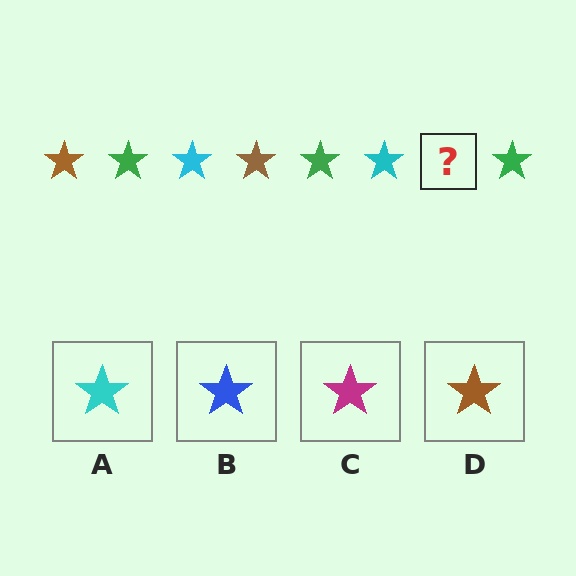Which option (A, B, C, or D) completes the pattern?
D.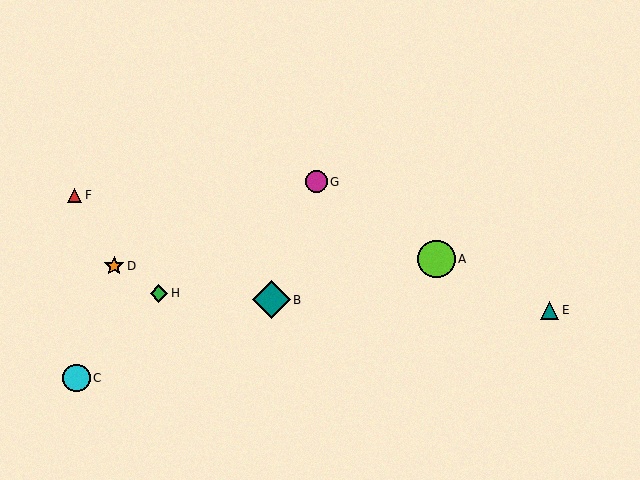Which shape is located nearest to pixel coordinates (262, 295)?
The teal diamond (labeled B) at (271, 300) is nearest to that location.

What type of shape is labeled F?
Shape F is a red triangle.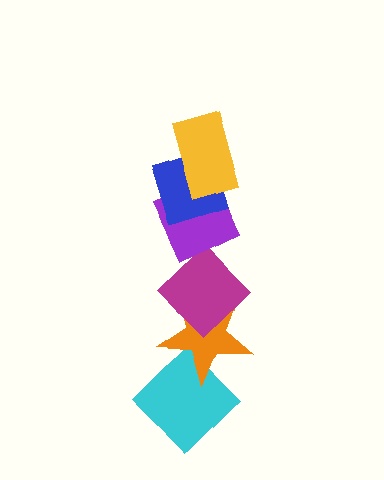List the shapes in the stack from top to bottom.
From top to bottom: the yellow rectangle, the blue diamond, the purple diamond, the magenta diamond, the orange star, the cyan diamond.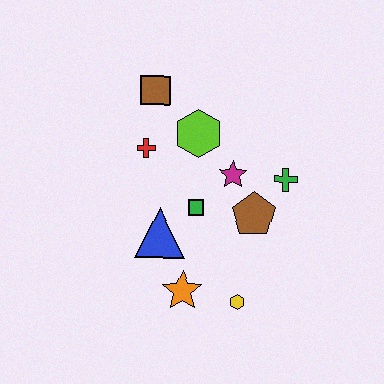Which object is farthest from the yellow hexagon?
The brown square is farthest from the yellow hexagon.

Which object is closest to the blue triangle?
The green square is closest to the blue triangle.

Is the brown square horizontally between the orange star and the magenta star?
No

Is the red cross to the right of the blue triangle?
No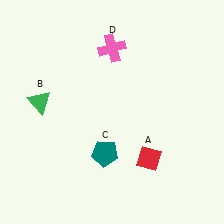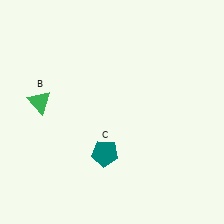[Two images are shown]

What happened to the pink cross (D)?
The pink cross (D) was removed in Image 2. It was in the top-right area of Image 1.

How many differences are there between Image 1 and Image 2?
There are 2 differences between the two images.